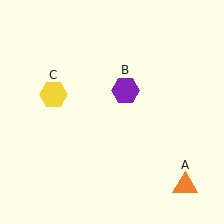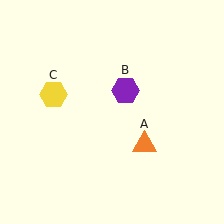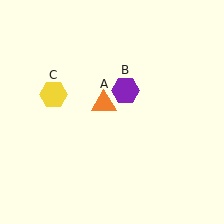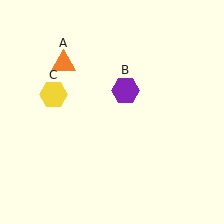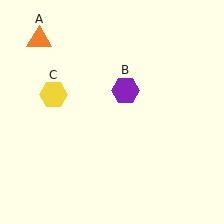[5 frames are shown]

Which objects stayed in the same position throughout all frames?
Purple hexagon (object B) and yellow hexagon (object C) remained stationary.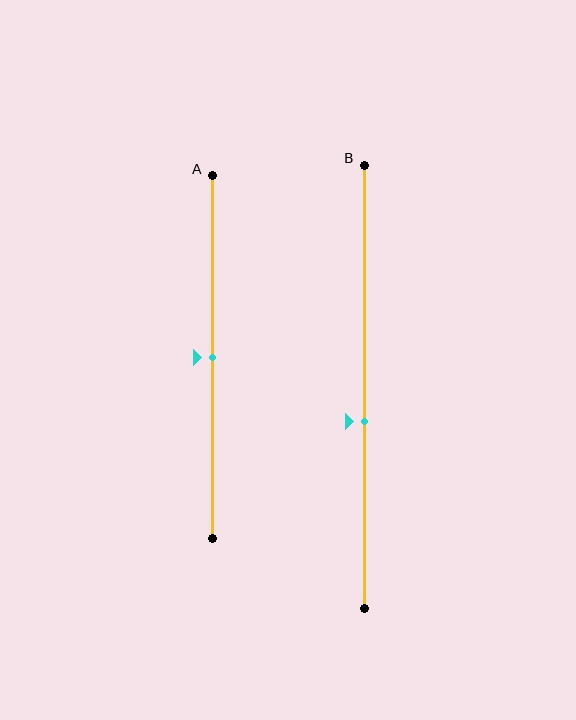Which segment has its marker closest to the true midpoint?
Segment A has its marker closest to the true midpoint.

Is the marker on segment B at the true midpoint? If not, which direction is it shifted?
No, the marker on segment B is shifted downward by about 8% of the segment length.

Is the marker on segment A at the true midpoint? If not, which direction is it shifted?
Yes, the marker on segment A is at the true midpoint.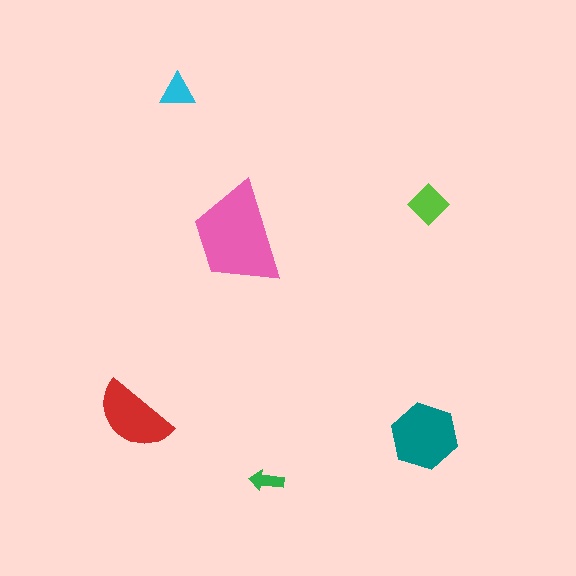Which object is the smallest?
The green arrow.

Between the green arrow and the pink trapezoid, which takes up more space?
The pink trapezoid.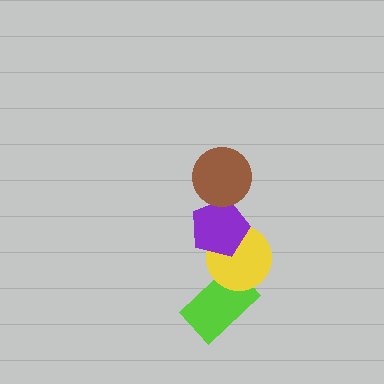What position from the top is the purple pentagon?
The purple pentagon is 2nd from the top.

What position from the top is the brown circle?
The brown circle is 1st from the top.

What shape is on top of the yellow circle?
The purple pentagon is on top of the yellow circle.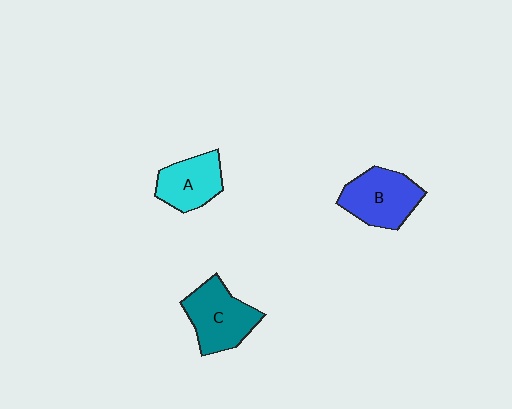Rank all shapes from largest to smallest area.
From largest to smallest: C (teal), B (blue), A (cyan).